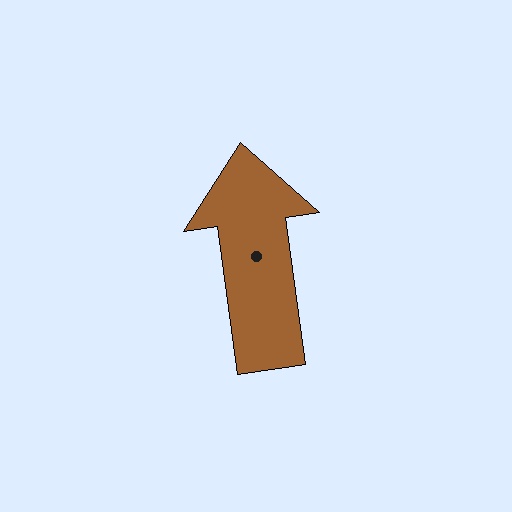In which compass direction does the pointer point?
North.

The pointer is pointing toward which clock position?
Roughly 12 o'clock.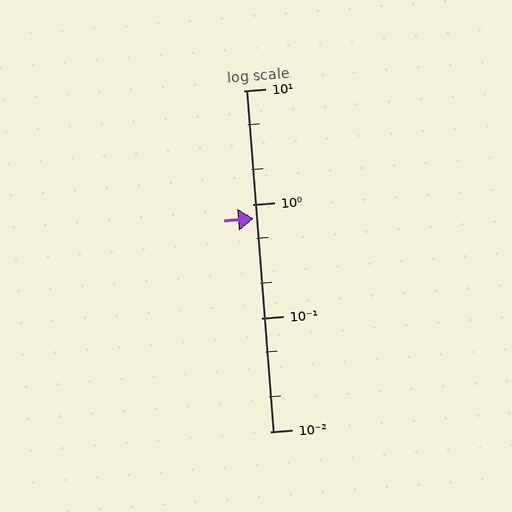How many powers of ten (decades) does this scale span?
The scale spans 3 decades, from 0.01 to 10.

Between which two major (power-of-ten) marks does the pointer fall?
The pointer is between 0.1 and 1.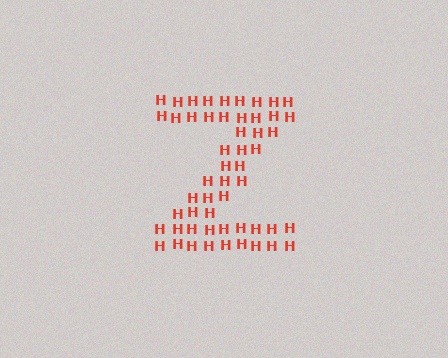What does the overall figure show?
The overall figure shows the letter Z.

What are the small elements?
The small elements are letter H's.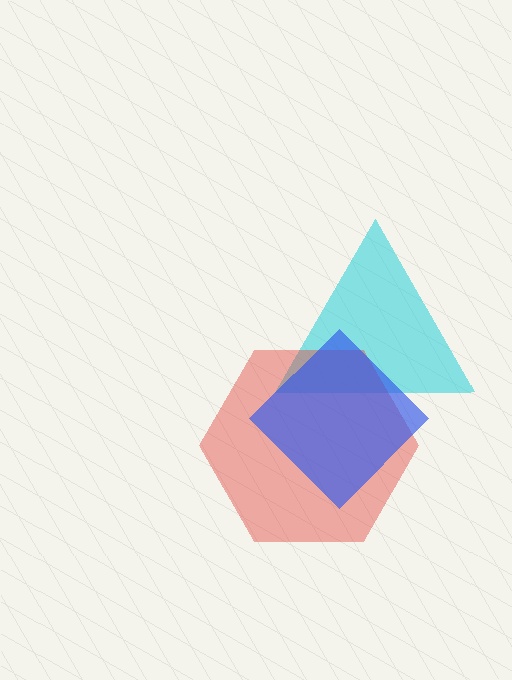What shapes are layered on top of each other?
The layered shapes are: a cyan triangle, a red hexagon, a blue diamond.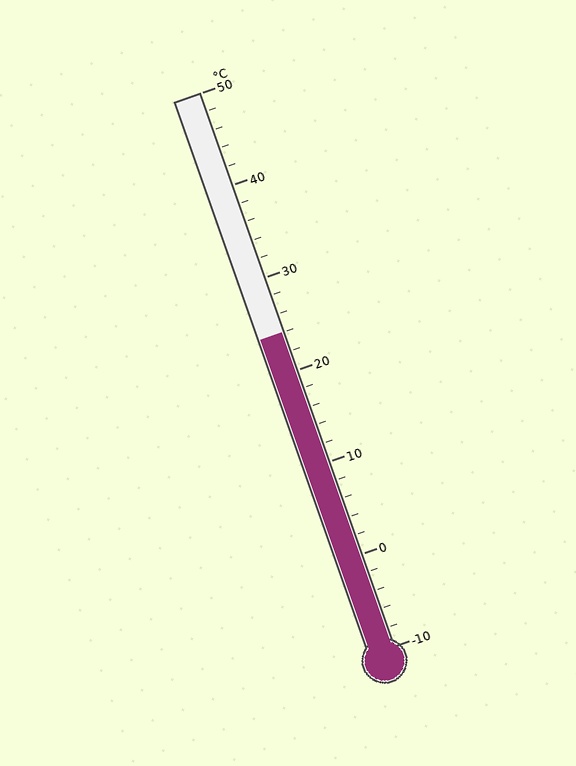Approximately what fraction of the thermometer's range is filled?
The thermometer is filled to approximately 55% of its range.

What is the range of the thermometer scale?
The thermometer scale ranges from -10°C to 50°C.